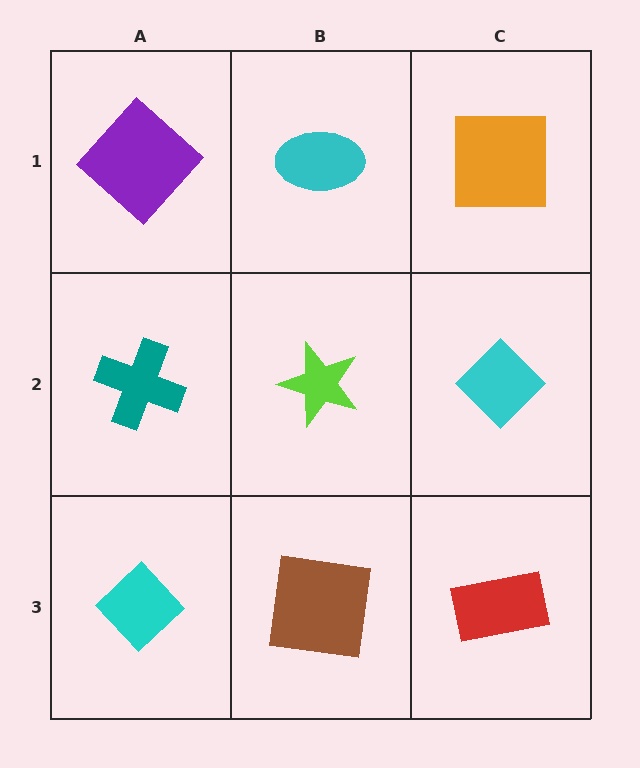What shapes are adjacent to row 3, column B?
A lime star (row 2, column B), a cyan diamond (row 3, column A), a red rectangle (row 3, column C).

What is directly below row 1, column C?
A cyan diamond.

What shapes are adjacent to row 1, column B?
A lime star (row 2, column B), a purple diamond (row 1, column A), an orange square (row 1, column C).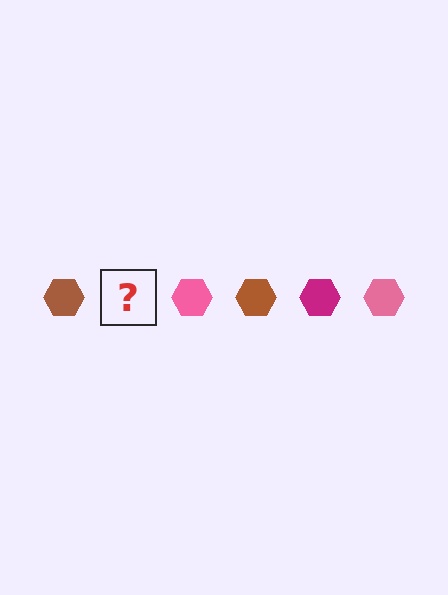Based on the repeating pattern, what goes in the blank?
The blank should be a magenta hexagon.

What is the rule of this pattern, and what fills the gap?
The rule is that the pattern cycles through brown, magenta, pink hexagons. The gap should be filled with a magenta hexagon.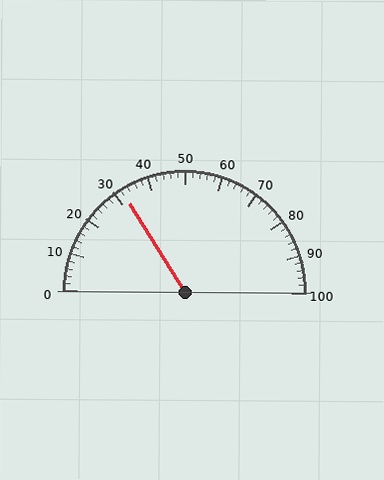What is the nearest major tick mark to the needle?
The nearest major tick mark is 30.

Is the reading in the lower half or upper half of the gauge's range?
The reading is in the lower half of the range (0 to 100).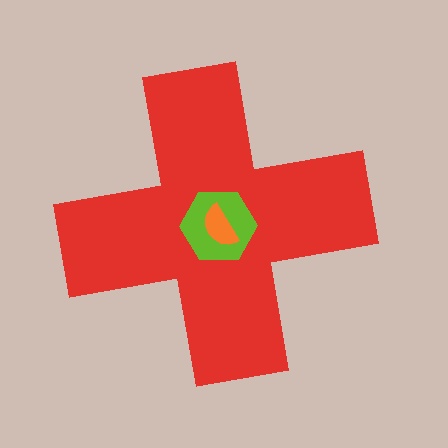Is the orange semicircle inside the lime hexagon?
Yes.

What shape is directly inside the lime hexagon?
The orange semicircle.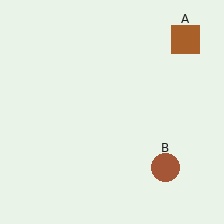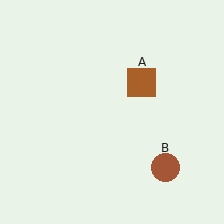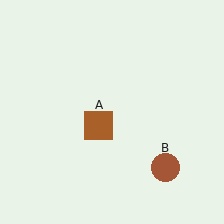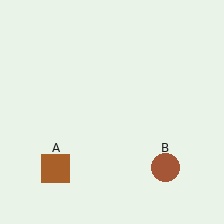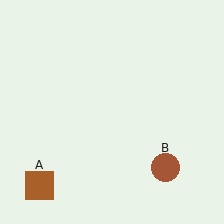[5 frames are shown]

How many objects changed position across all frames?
1 object changed position: brown square (object A).